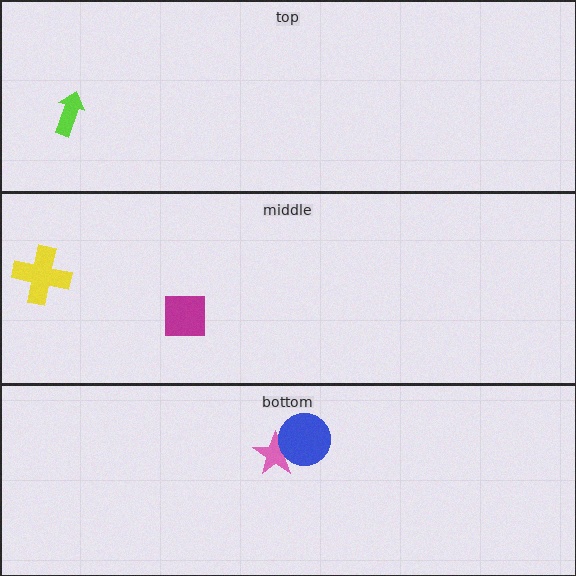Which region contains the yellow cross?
The middle region.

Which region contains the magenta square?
The middle region.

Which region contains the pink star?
The bottom region.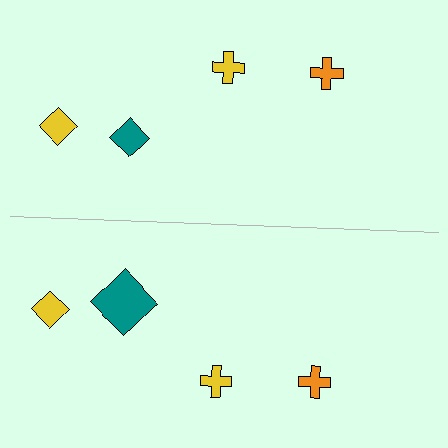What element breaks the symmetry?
The teal diamond on the bottom side has a different size than its mirror counterpart.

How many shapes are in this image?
There are 8 shapes in this image.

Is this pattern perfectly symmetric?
No, the pattern is not perfectly symmetric. The teal diamond on the bottom side has a different size than its mirror counterpart.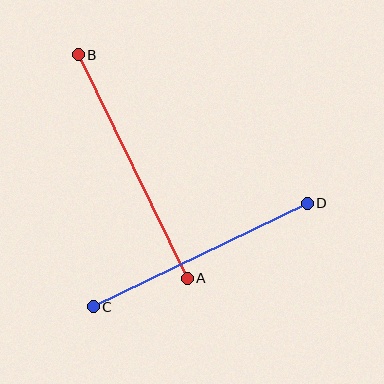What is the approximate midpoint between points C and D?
The midpoint is at approximately (200, 255) pixels.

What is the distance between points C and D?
The distance is approximately 238 pixels.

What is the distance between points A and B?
The distance is approximately 249 pixels.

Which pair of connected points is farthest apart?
Points A and B are farthest apart.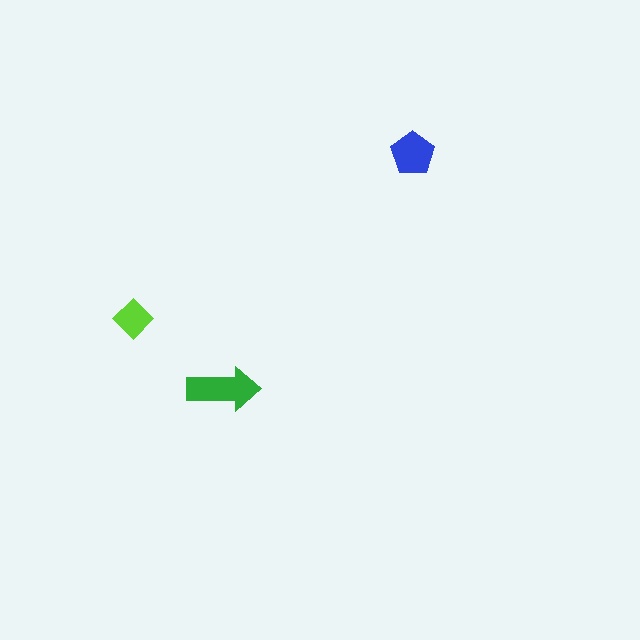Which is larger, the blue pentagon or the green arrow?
The green arrow.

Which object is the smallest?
The lime diamond.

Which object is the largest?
The green arrow.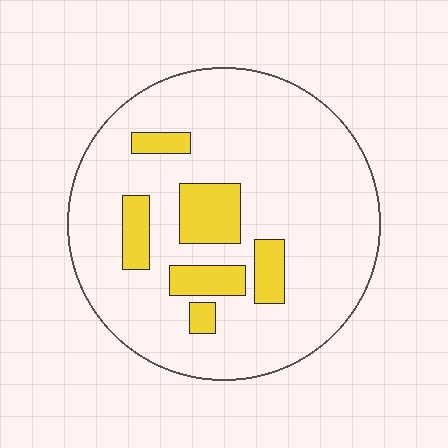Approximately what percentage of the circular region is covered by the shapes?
Approximately 15%.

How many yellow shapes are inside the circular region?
6.